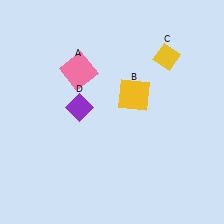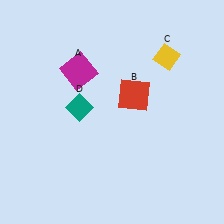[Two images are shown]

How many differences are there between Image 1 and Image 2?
There are 3 differences between the two images.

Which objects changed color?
A changed from pink to magenta. B changed from yellow to red. D changed from purple to teal.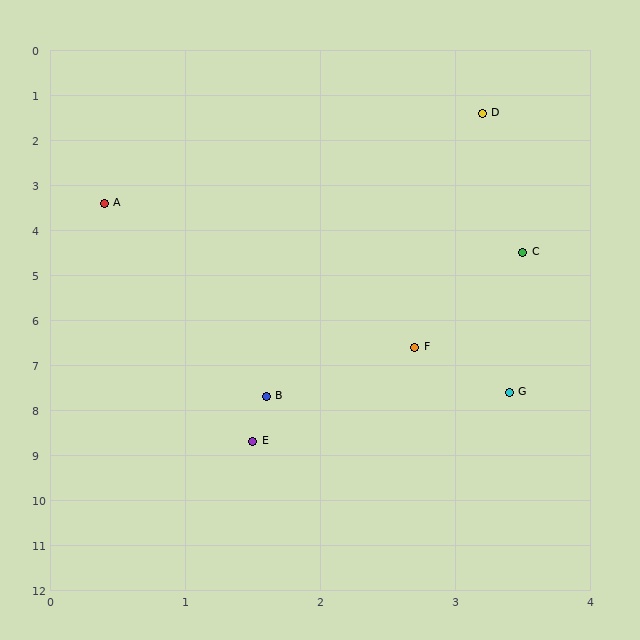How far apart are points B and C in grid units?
Points B and C are about 3.7 grid units apart.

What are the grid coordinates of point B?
Point B is at approximately (1.6, 7.7).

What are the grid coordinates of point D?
Point D is at approximately (3.2, 1.4).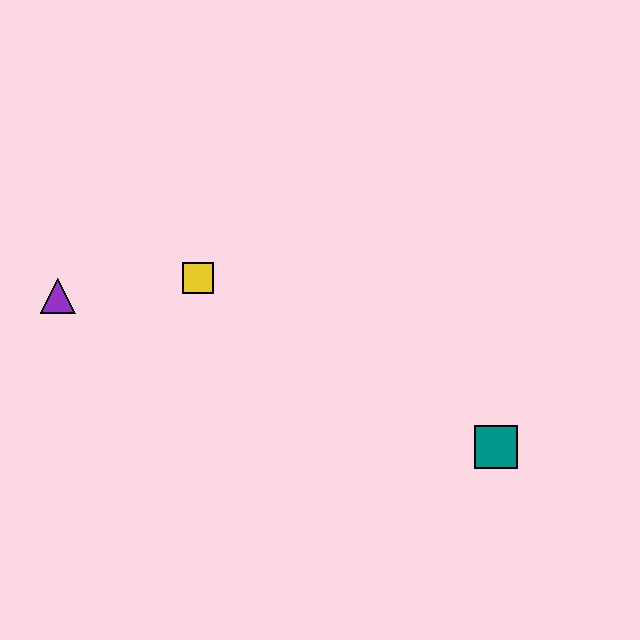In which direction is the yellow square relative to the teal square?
The yellow square is to the left of the teal square.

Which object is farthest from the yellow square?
The teal square is farthest from the yellow square.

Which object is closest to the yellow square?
The purple triangle is closest to the yellow square.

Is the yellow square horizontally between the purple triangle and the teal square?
Yes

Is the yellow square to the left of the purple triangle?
No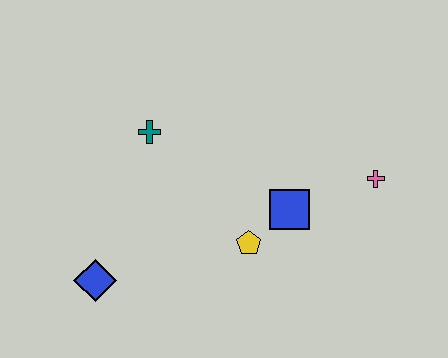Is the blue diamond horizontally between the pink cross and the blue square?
No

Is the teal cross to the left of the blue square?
Yes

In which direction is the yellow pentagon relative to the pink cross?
The yellow pentagon is to the left of the pink cross.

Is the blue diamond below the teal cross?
Yes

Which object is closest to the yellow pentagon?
The blue square is closest to the yellow pentagon.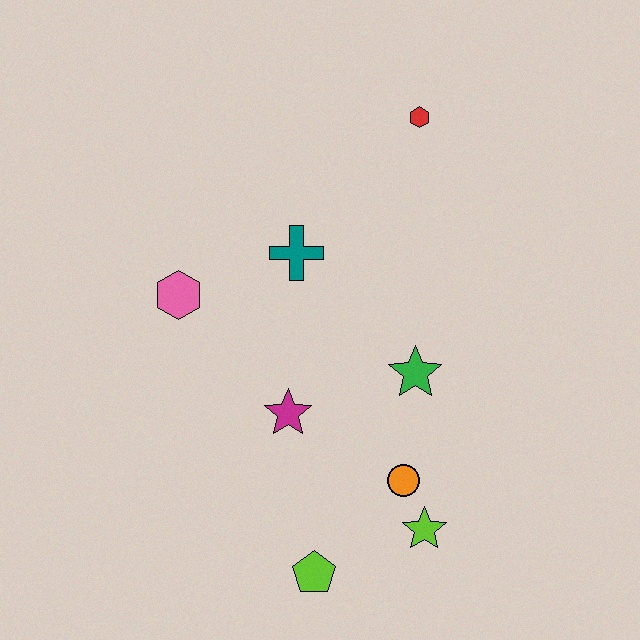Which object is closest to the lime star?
The orange circle is closest to the lime star.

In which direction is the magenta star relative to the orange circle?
The magenta star is to the left of the orange circle.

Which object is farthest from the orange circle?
The red hexagon is farthest from the orange circle.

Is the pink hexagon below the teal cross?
Yes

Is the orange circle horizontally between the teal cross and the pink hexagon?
No